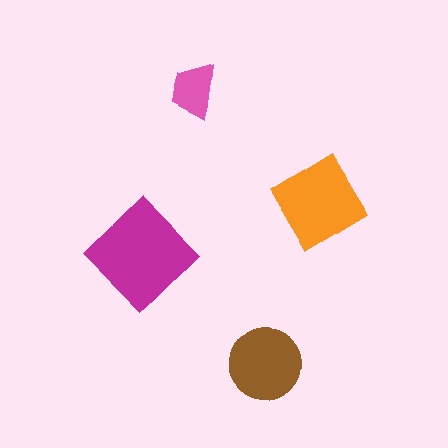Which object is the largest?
The magenta diamond.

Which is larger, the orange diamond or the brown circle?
The orange diamond.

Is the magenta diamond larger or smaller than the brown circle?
Larger.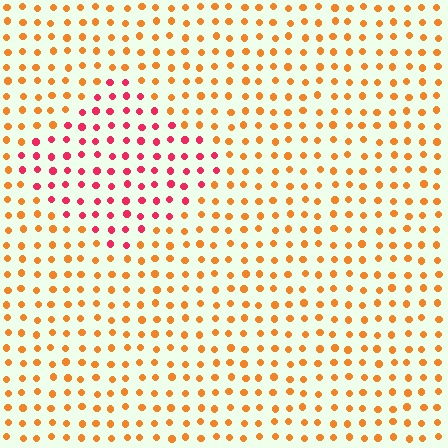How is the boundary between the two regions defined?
The boundary is defined purely by a slight shift in hue (about 45 degrees). Spacing, size, and orientation are identical on both sides.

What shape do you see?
I see a diamond.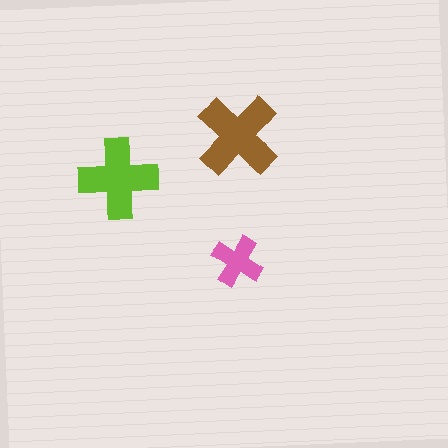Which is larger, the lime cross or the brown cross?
The brown one.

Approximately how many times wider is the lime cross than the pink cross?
About 1.5 times wider.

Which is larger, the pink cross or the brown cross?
The brown one.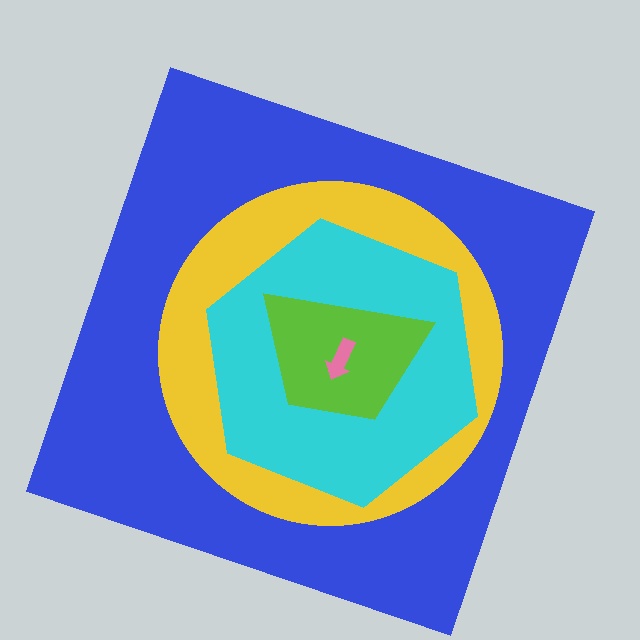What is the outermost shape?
The blue square.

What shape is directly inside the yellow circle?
The cyan hexagon.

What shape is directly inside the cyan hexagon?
The lime trapezoid.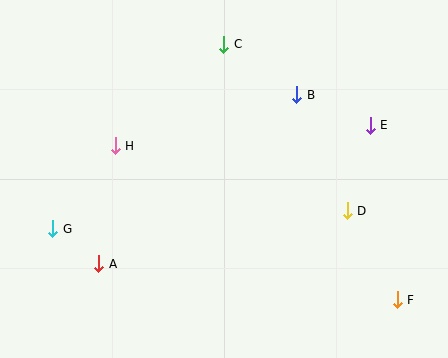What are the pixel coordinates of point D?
Point D is at (347, 211).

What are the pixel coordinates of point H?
Point H is at (115, 146).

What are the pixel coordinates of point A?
Point A is at (99, 264).